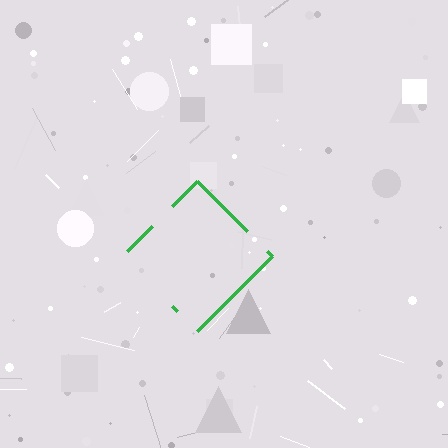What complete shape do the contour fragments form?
The contour fragments form a diamond.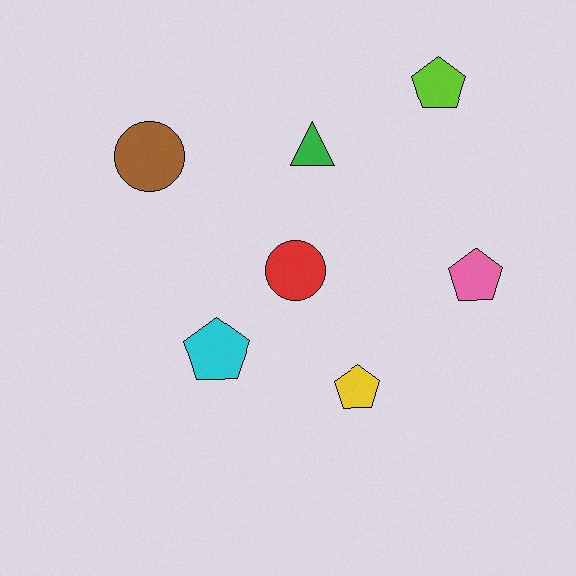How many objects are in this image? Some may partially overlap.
There are 7 objects.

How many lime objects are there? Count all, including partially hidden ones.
There is 1 lime object.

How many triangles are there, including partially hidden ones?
There is 1 triangle.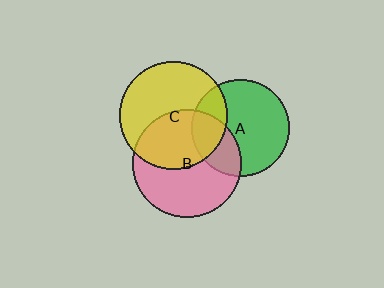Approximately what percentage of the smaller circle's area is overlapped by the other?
Approximately 45%.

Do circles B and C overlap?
Yes.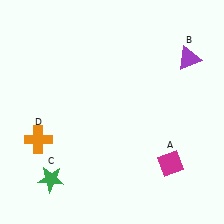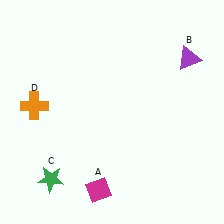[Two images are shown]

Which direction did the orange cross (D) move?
The orange cross (D) moved up.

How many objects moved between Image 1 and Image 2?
2 objects moved between the two images.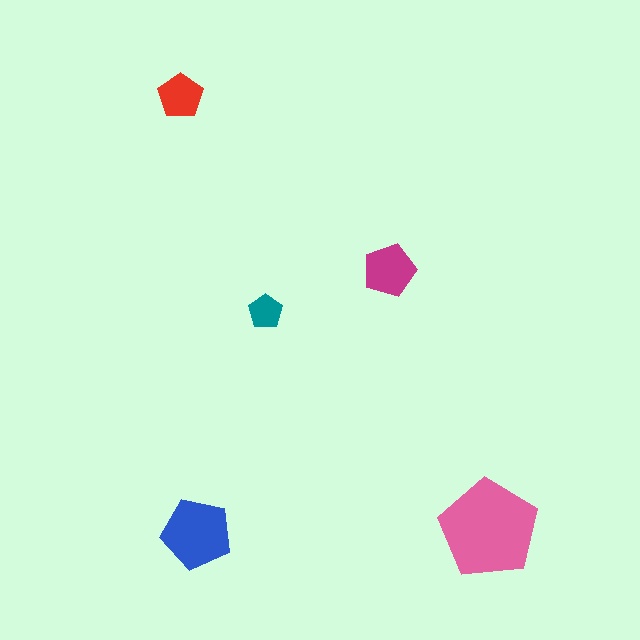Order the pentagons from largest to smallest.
the pink one, the blue one, the magenta one, the red one, the teal one.